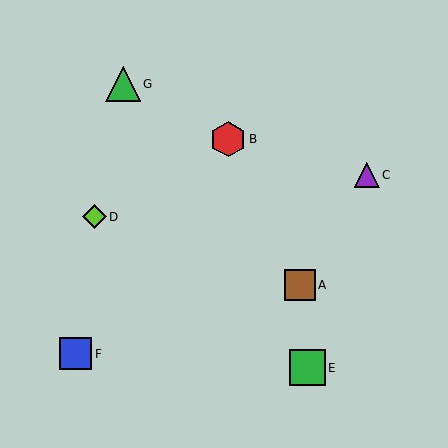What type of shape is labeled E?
Shape E is a green square.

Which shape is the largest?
The green square (labeled E) is the largest.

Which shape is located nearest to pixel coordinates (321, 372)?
The green square (labeled E) at (307, 368) is nearest to that location.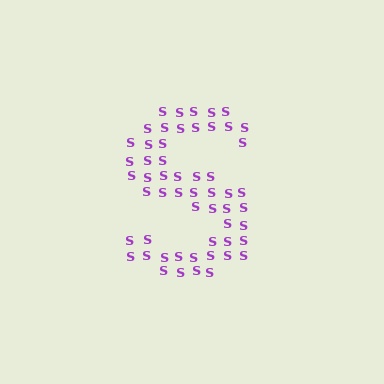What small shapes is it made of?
It is made of small letter S's.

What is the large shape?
The large shape is the letter S.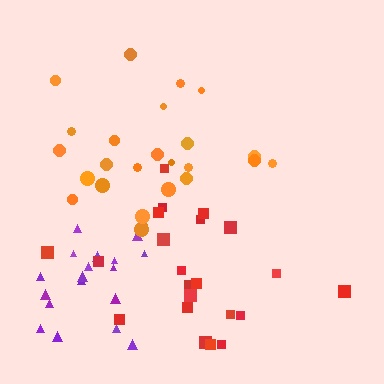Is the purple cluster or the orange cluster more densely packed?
Purple.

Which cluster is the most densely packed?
Purple.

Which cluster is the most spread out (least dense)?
Orange.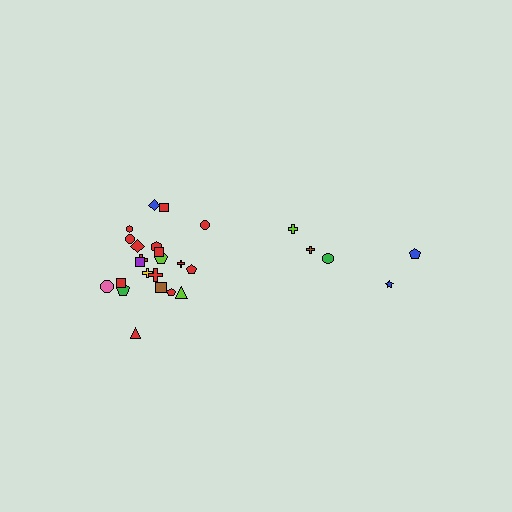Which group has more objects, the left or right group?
The left group.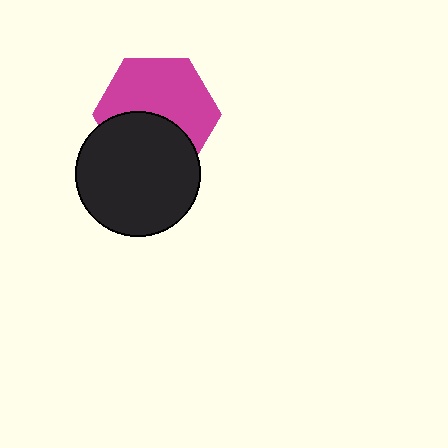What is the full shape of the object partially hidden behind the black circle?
The partially hidden object is a magenta hexagon.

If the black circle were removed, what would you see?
You would see the complete magenta hexagon.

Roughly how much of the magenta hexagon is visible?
About half of it is visible (roughly 60%).